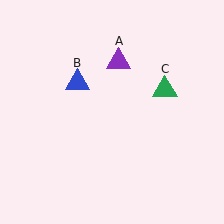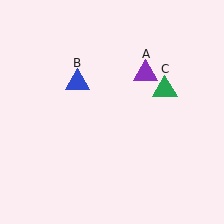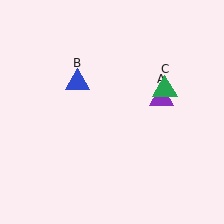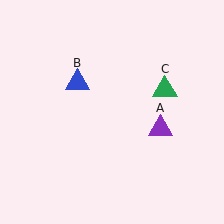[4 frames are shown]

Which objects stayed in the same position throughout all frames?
Blue triangle (object B) and green triangle (object C) remained stationary.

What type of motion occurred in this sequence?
The purple triangle (object A) rotated clockwise around the center of the scene.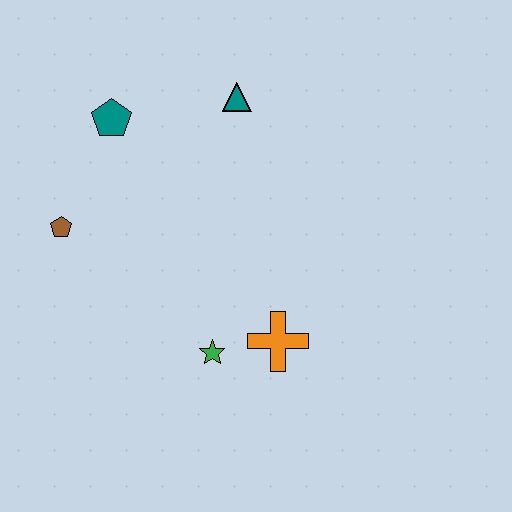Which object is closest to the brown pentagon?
The teal pentagon is closest to the brown pentagon.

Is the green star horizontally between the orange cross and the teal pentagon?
Yes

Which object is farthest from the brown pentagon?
The orange cross is farthest from the brown pentagon.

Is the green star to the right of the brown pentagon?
Yes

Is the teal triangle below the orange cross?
No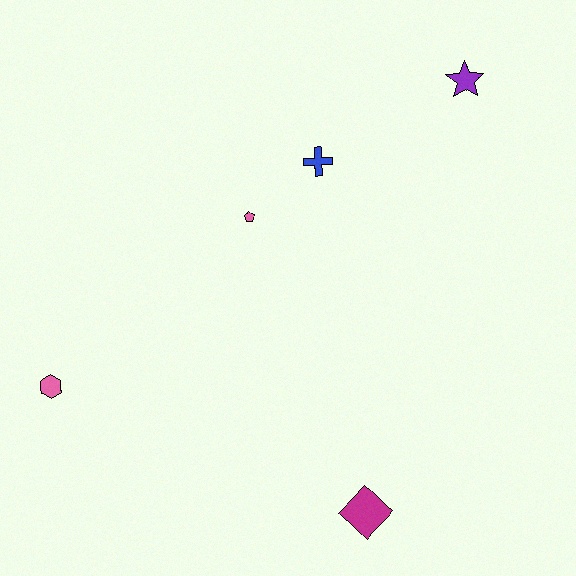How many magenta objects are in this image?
There is 1 magenta object.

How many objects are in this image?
There are 5 objects.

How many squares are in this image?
There are no squares.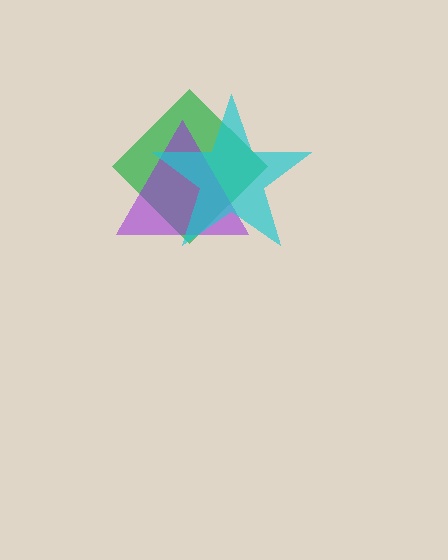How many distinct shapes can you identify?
There are 3 distinct shapes: a green diamond, a purple triangle, a cyan star.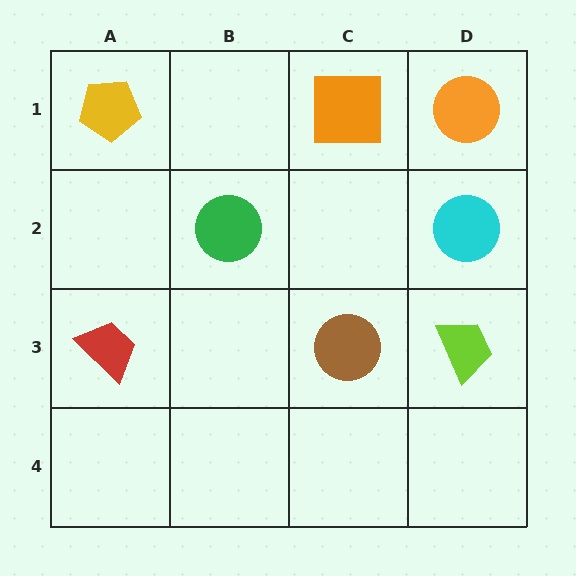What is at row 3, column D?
A lime trapezoid.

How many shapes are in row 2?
2 shapes.